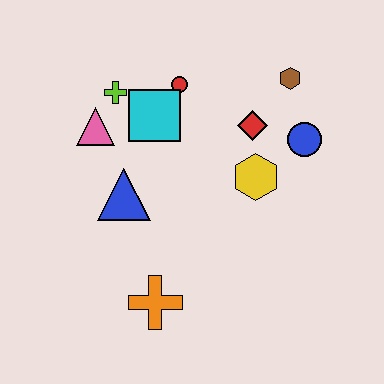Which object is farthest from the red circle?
The orange cross is farthest from the red circle.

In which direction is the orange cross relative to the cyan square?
The orange cross is below the cyan square.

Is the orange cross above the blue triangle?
No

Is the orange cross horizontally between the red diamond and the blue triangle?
Yes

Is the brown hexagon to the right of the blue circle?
No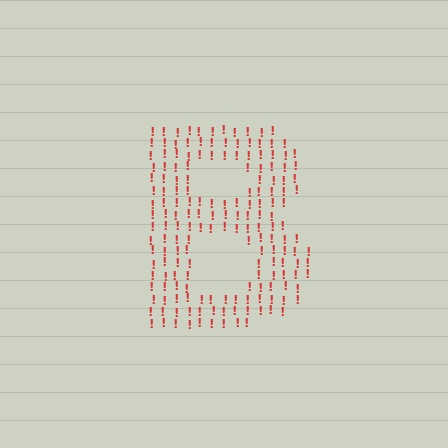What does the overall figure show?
The overall figure shows the letter B.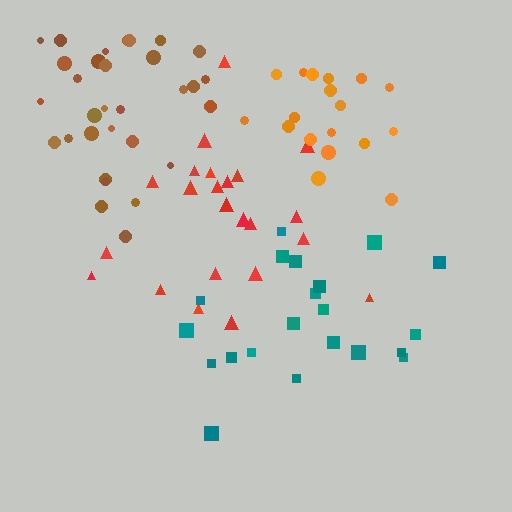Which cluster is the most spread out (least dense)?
Red.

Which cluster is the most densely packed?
Orange.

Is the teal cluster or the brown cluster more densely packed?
Brown.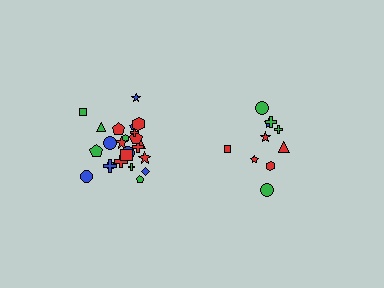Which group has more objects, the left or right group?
The left group.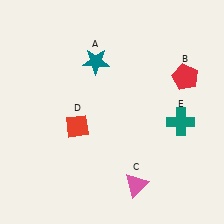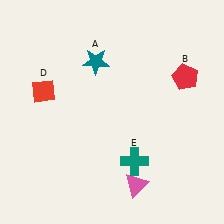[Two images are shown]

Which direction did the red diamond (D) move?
The red diamond (D) moved up.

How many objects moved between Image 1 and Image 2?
2 objects moved between the two images.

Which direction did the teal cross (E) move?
The teal cross (E) moved left.